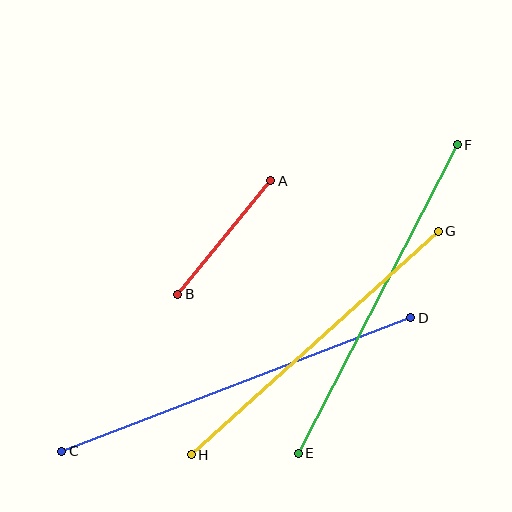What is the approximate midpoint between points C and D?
The midpoint is at approximately (236, 384) pixels.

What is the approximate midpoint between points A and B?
The midpoint is at approximately (224, 238) pixels.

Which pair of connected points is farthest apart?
Points C and D are farthest apart.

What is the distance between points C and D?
The distance is approximately 374 pixels.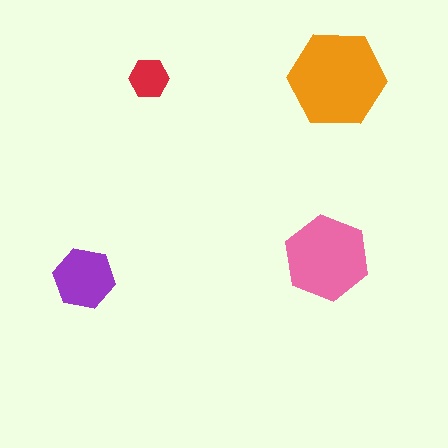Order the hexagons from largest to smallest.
the orange one, the pink one, the purple one, the red one.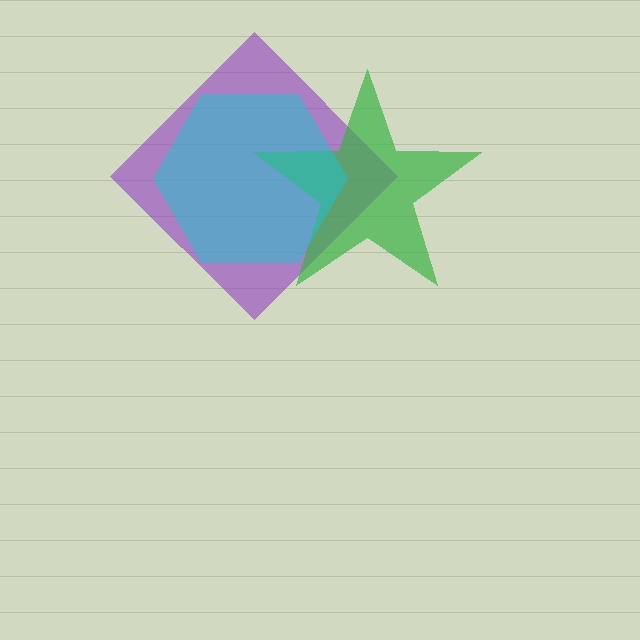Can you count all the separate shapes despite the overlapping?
Yes, there are 3 separate shapes.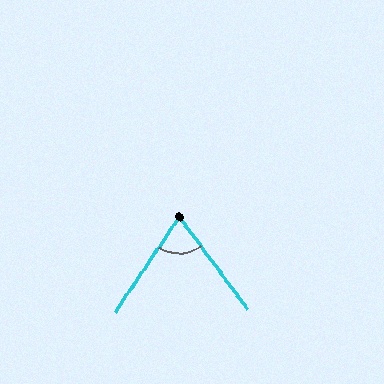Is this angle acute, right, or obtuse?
It is acute.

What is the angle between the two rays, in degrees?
Approximately 70 degrees.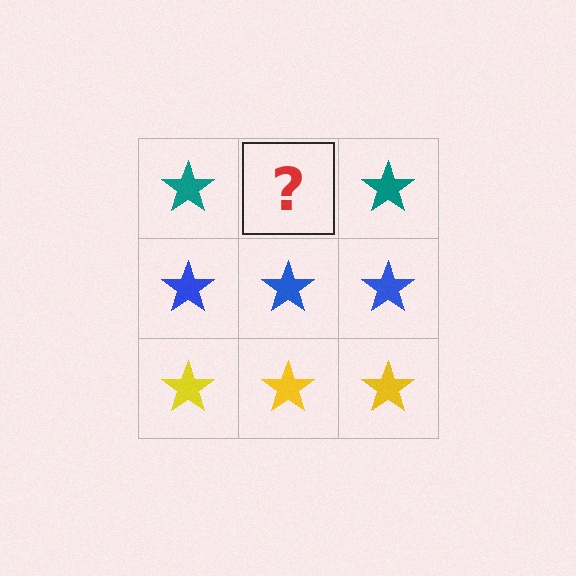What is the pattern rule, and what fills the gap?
The rule is that each row has a consistent color. The gap should be filled with a teal star.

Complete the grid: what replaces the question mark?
The question mark should be replaced with a teal star.